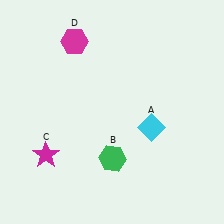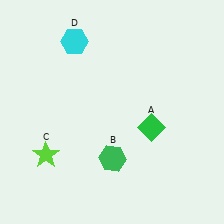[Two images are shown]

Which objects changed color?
A changed from cyan to green. C changed from magenta to lime. D changed from magenta to cyan.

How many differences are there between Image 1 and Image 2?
There are 3 differences between the two images.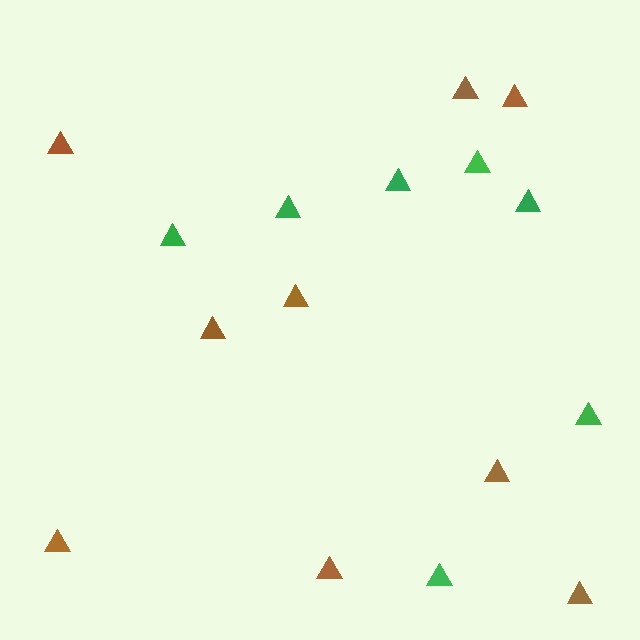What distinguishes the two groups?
There are 2 groups: one group of brown triangles (9) and one group of green triangles (7).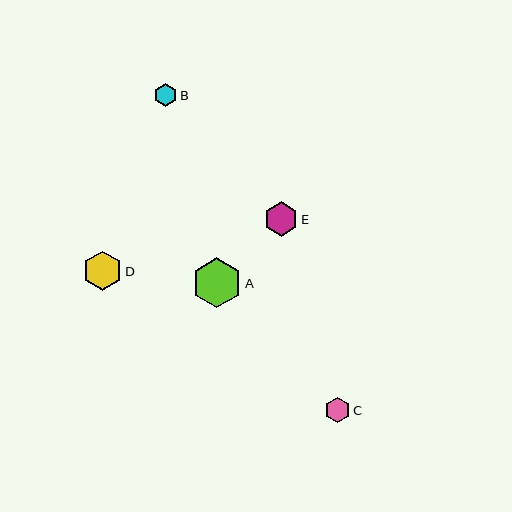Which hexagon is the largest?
Hexagon A is the largest with a size of approximately 50 pixels.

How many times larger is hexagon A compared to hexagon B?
Hexagon A is approximately 2.3 times the size of hexagon B.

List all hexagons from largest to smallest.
From largest to smallest: A, D, E, C, B.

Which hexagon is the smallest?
Hexagon B is the smallest with a size of approximately 22 pixels.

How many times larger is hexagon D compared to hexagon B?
Hexagon D is approximately 1.8 times the size of hexagon B.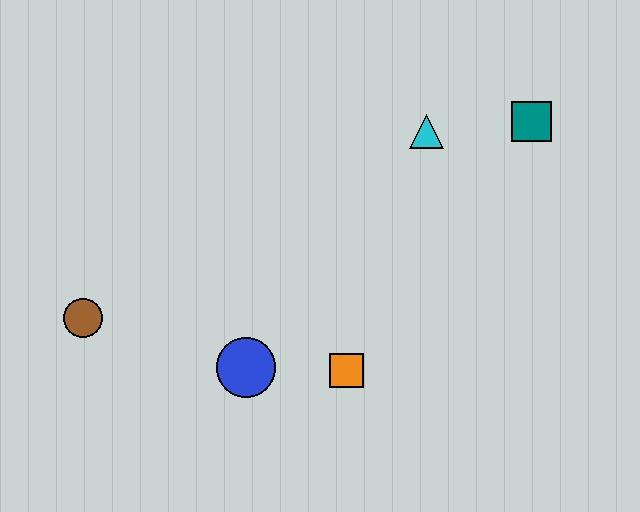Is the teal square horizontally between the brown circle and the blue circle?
No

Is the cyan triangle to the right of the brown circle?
Yes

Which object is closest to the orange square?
The blue circle is closest to the orange square.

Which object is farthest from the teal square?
The brown circle is farthest from the teal square.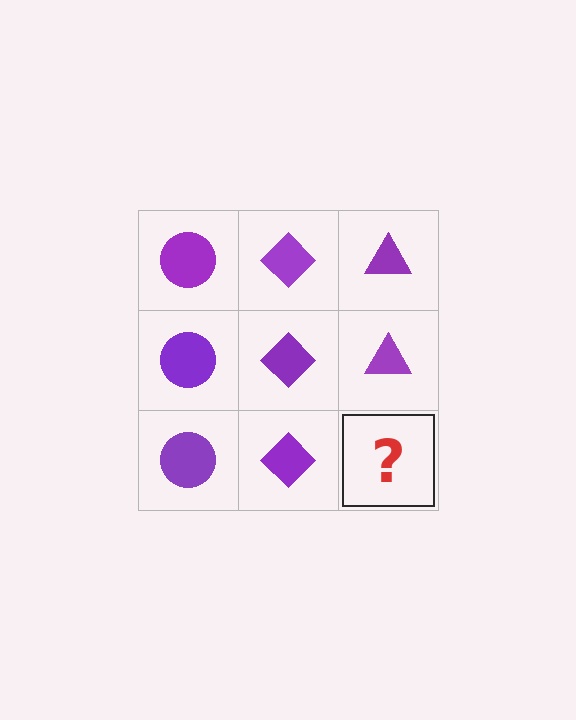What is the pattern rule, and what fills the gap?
The rule is that each column has a consistent shape. The gap should be filled with a purple triangle.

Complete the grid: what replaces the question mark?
The question mark should be replaced with a purple triangle.